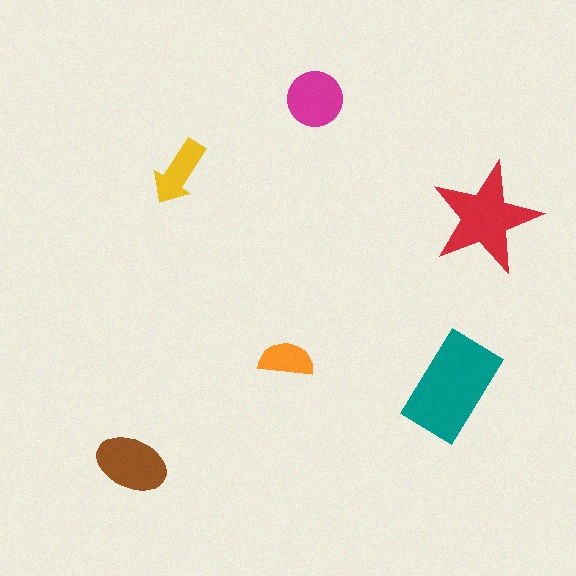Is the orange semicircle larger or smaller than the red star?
Smaller.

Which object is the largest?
The teal rectangle.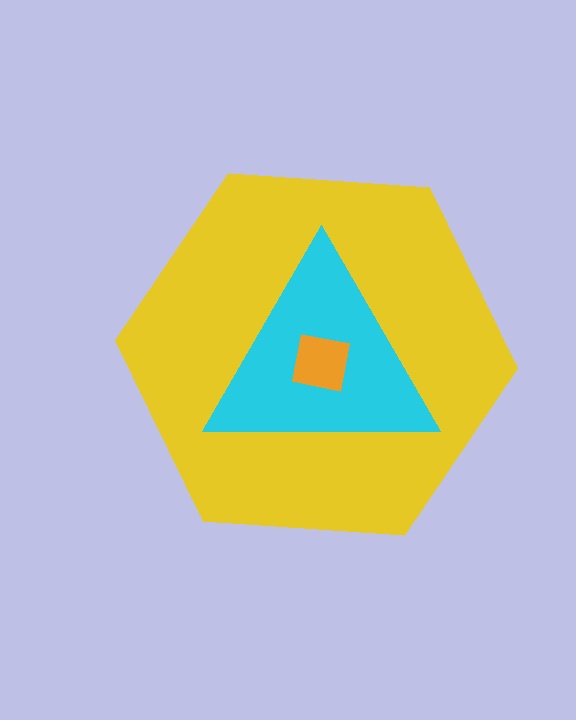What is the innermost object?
The orange square.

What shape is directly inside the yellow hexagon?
The cyan triangle.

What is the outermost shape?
The yellow hexagon.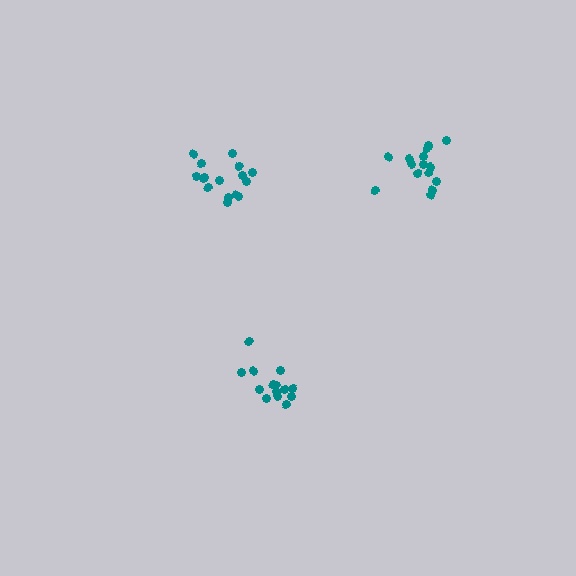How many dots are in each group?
Group 1: 15 dots, Group 2: 14 dots, Group 3: 16 dots (45 total).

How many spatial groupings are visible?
There are 3 spatial groupings.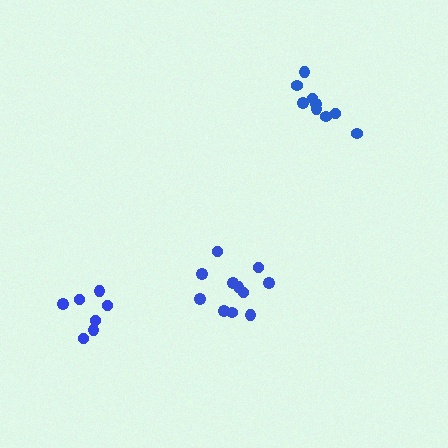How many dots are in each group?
Group 1: 9 dots, Group 2: 11 dots, Group 3: 7 dots (27 total).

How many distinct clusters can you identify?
There are 3 distinct clusters.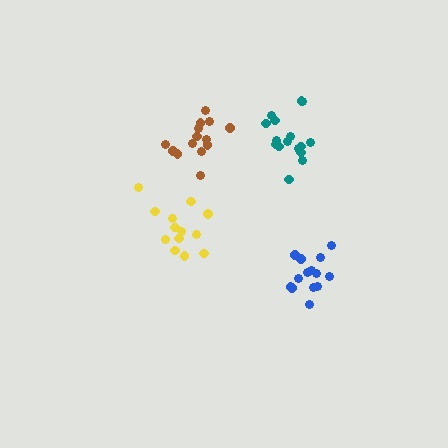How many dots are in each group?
Group 1: 13 dots, Group 2: 16 dots, Group 3: 14 dots, Group 4: 14 dots (57 total).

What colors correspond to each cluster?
The clusters are colored: yellow, teal, brown, blue.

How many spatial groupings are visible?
There are 4 spatial groupings.